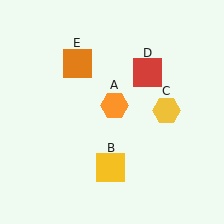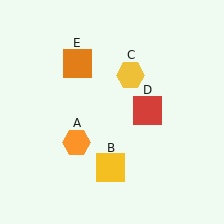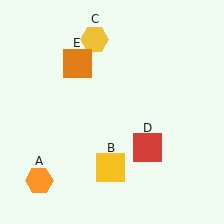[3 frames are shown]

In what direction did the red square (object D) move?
The red square (object D) moved down.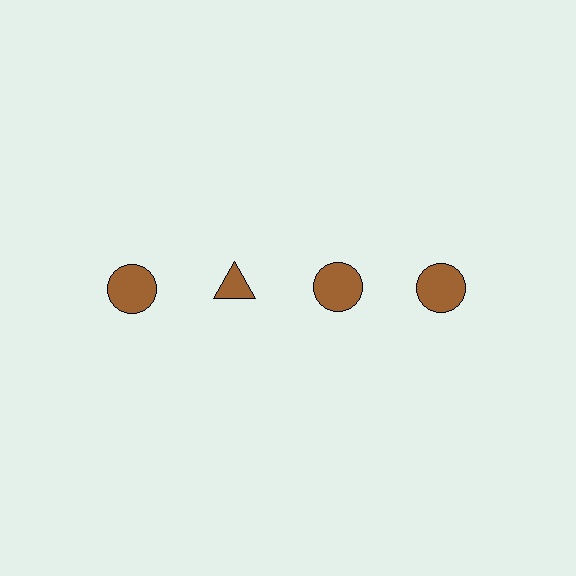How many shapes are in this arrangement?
There are 4 shapes arranged in a grid pattern.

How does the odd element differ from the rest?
It has a different shape: triangle instead of circle.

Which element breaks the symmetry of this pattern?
The brown triangle in the top row, second from left column breaks the symmetry. All other shapes are brown circles.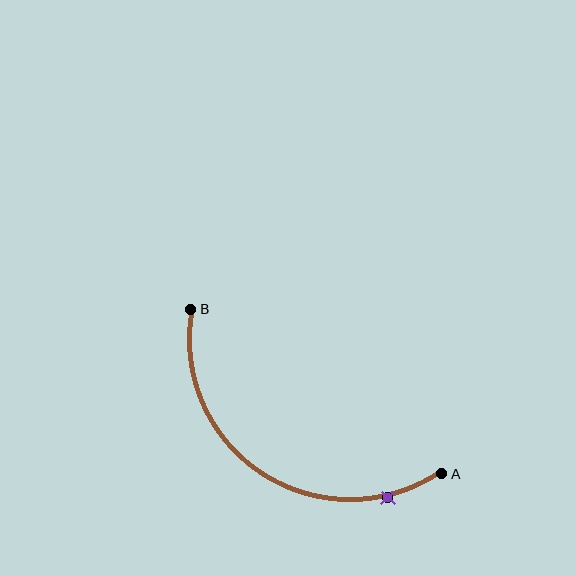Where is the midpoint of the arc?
The arc midpoint is the point on the curve farthest from the straight line joining A and B. It sits below that line.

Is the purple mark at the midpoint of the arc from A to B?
No. The purple mark lies on the arc but is closer to endpoint A. The arc midpoint would be at the point on the curve equidistant along the arc from both A and B.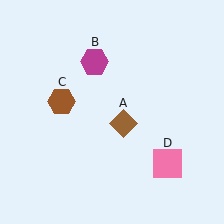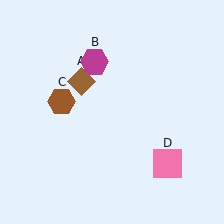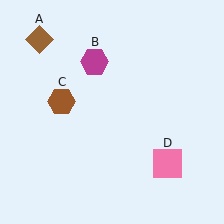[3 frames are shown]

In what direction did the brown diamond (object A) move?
The brown diamond (object A) moved up and to the left.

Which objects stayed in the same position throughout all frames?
Magenta hexagon (object B) and brown hexagon (object C) and pink square (object D) remained stationary.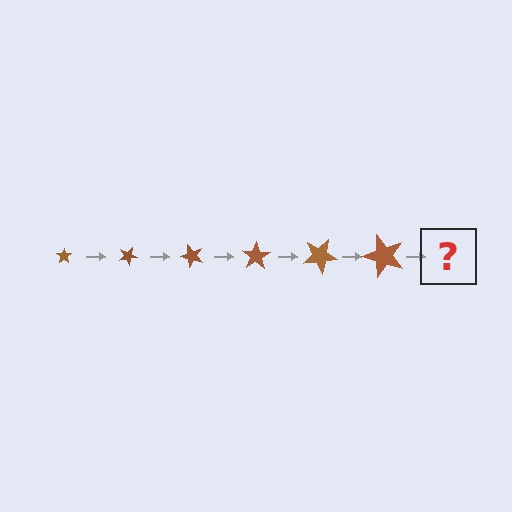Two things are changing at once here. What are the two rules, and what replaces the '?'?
The two rules are that the star grows larger each step and it rotates 25 degrees each step. The '?' should be a star, larger than the previous one and rotated 150 degrees from the start.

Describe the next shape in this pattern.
It should be a star, larger than the previous one and rotated 150 degrees from the start.